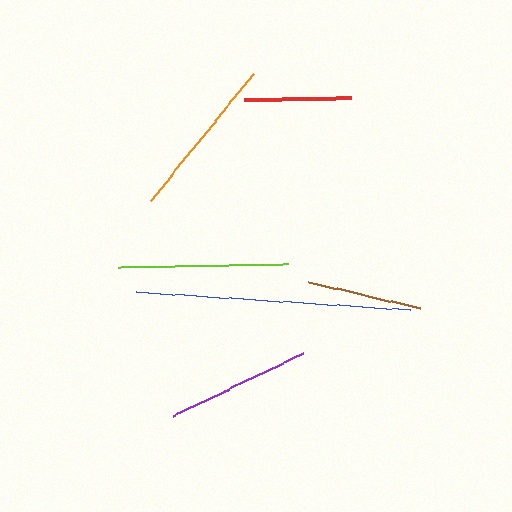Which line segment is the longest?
The blue line is the longest at approximately 276 pixels.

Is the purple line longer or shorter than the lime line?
The lime line is longer than the purple line.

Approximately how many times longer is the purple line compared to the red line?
The purple line is approximately 1.4 times the length of the red line.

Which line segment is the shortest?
The red line is the shortest at approximately 107 pixels.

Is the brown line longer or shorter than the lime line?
The lime line is longer than the brown line.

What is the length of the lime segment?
The lime segment is approximately 170 pixels long.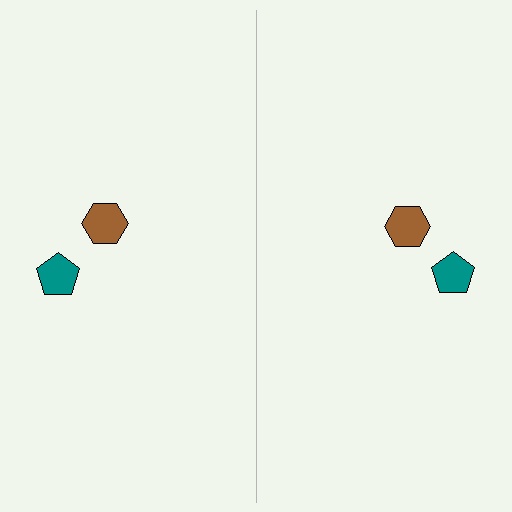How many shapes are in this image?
There are 4 shapes in this image.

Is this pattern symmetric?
Yes, this pattern has bilateral (reflection) symmetry.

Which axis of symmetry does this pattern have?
The pattern has a vertical axis of symmetry running through the center of the image.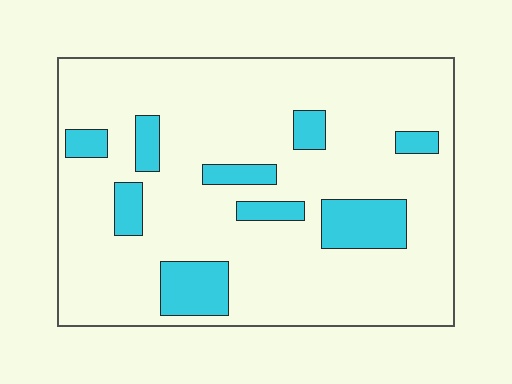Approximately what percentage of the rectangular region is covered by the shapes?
Approximately 15%.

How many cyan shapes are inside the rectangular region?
9.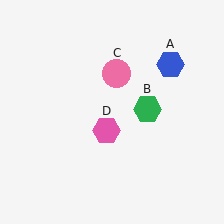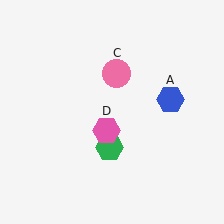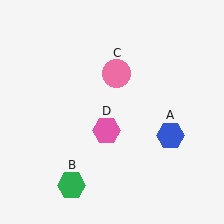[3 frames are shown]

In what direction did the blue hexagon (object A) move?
The blue hexagon (object A) moved down.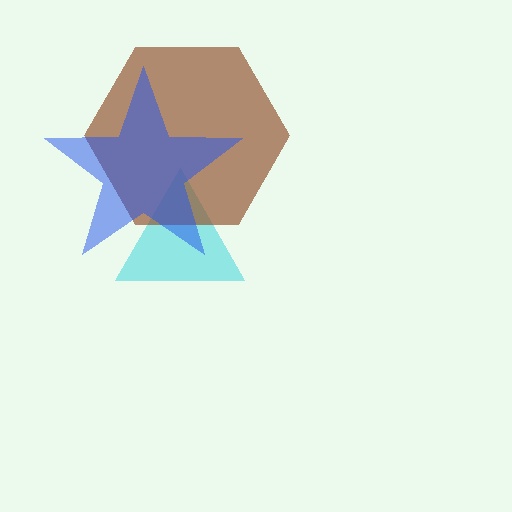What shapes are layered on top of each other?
The layered shapes are: a cyan triangle, a brown hexagon, a blue star.